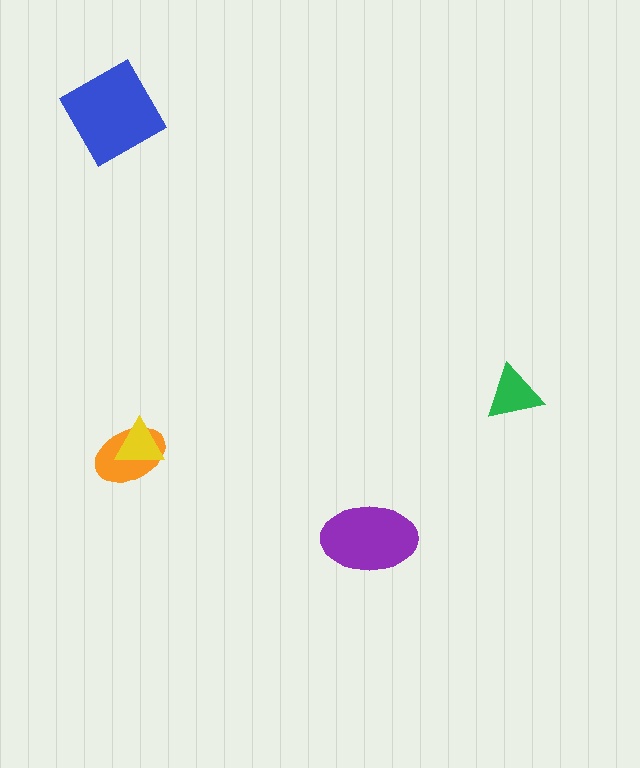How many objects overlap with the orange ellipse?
1 object overlaps with the orange ellipse.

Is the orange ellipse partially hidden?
Yes, it is partially covered by another shape.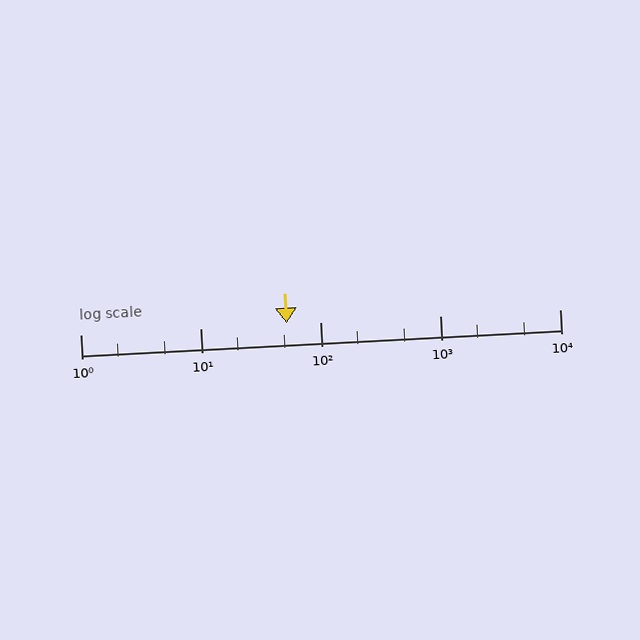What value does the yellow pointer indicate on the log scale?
The pointer indicates approximately 53.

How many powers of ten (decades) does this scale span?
The scale spans 4 decades, from 1 to 10000.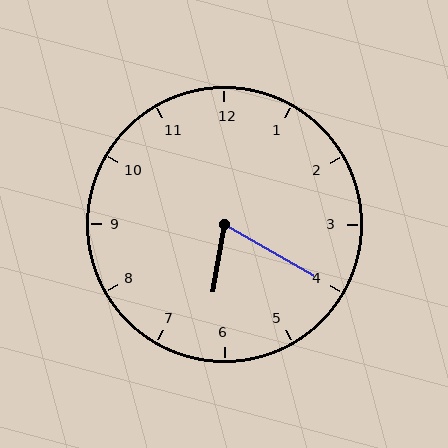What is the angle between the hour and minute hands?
Approximately 70 degrees.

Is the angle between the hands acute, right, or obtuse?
It is acute.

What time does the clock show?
6:20.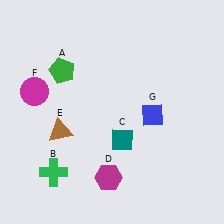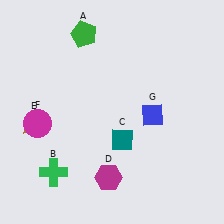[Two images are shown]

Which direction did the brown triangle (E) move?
The brown triangle (E) moved left.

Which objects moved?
The objects that moved are: the green pentagon (A), the brown triangle (E), the magenta circle (F).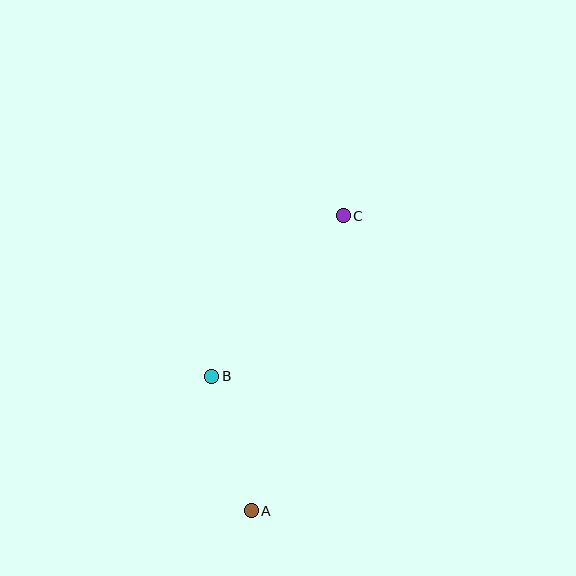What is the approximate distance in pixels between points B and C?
The distance between B and C is approximately 207 pixels.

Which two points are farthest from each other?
Points A and C are farthest from each other.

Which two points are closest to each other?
Points A and B are closest to each other.